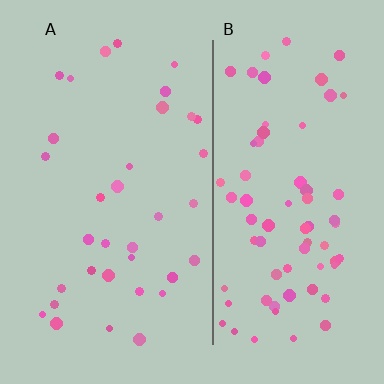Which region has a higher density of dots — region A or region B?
B (the right).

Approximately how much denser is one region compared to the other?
Approximately 2.1× — region B over region A.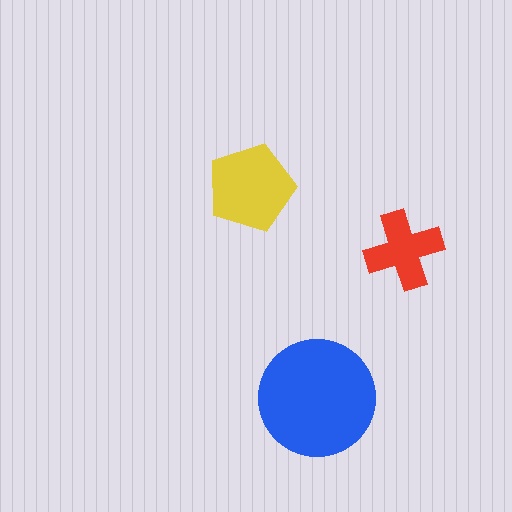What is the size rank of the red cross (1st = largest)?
3rd.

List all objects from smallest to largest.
The red cross, the yellow pentagon, the blue circle.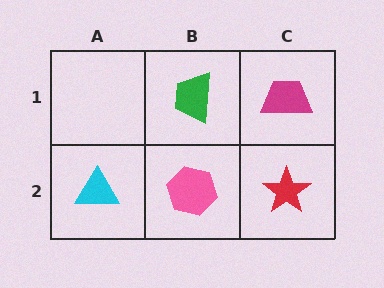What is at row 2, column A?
A cyan triangle.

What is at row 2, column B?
A pink hexagon.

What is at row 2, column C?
A red star.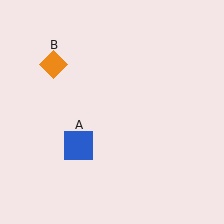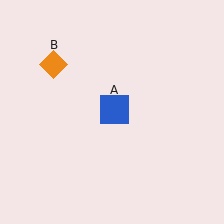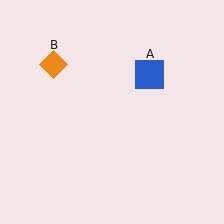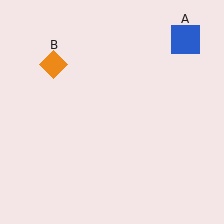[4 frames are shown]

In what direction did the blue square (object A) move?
The blue square (object A) moved up and to the right.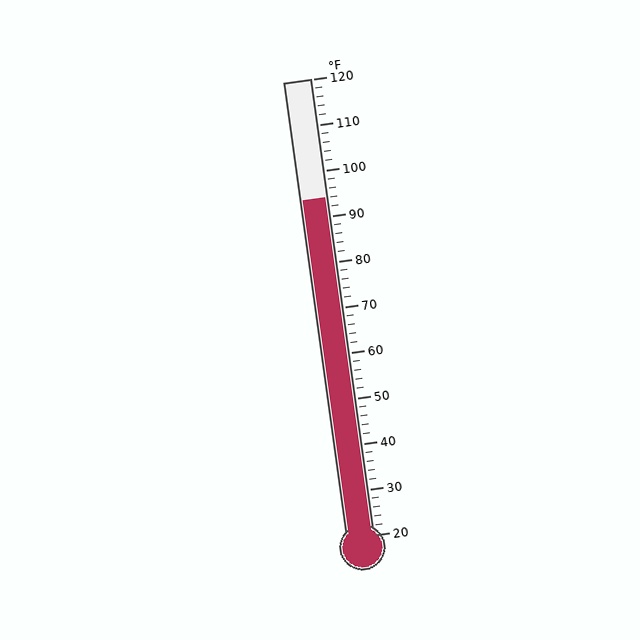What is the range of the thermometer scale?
The thermometer scale ranges from 20°F to 120°F.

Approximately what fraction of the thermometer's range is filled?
The thermometer is filled to approximately 75% of its range.